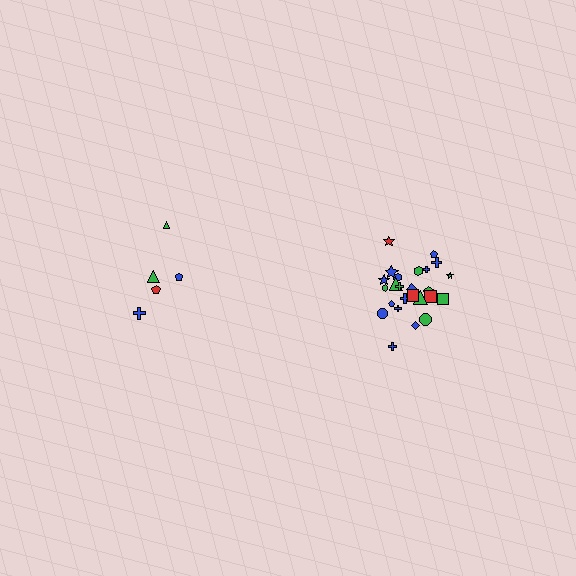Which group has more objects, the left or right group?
The right group.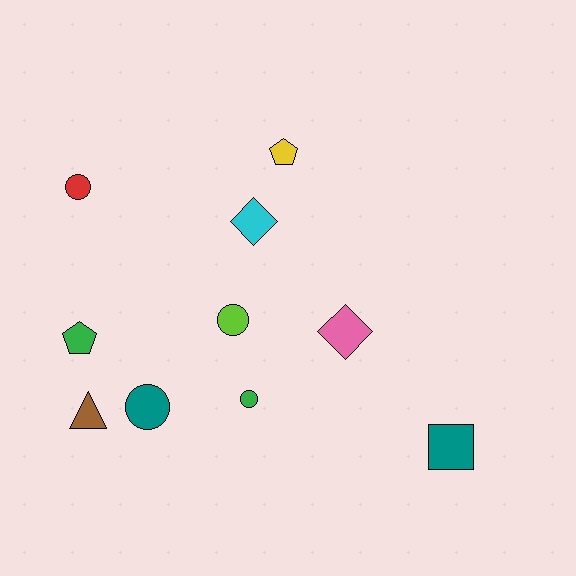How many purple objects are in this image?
There are no purple objects.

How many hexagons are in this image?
There are no hexagons.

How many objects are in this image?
There are 10 objects.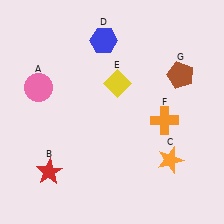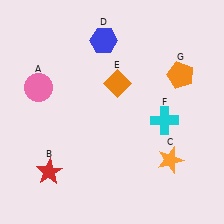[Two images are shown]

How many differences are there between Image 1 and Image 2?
There are 3 differences between the two images.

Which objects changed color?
E changed from yellow to orange. F changed from orange to cyan. G changed from brown to orange.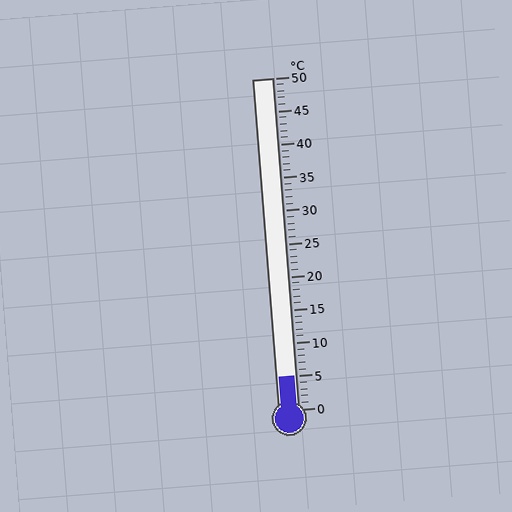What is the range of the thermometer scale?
The thermometer scale ranges from 0°C to 50°C.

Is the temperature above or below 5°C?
The temperature is at 5°C.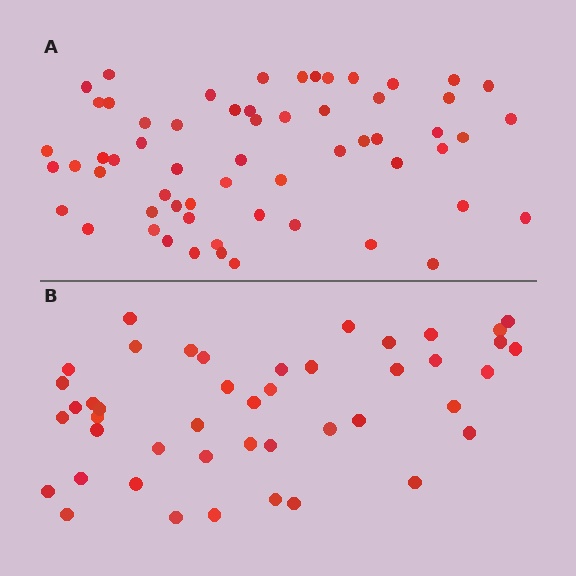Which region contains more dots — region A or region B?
Region A (the top region) has more dots.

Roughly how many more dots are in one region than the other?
Region A has approximately 15 more dots than region B.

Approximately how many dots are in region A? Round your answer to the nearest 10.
About 60 dots.